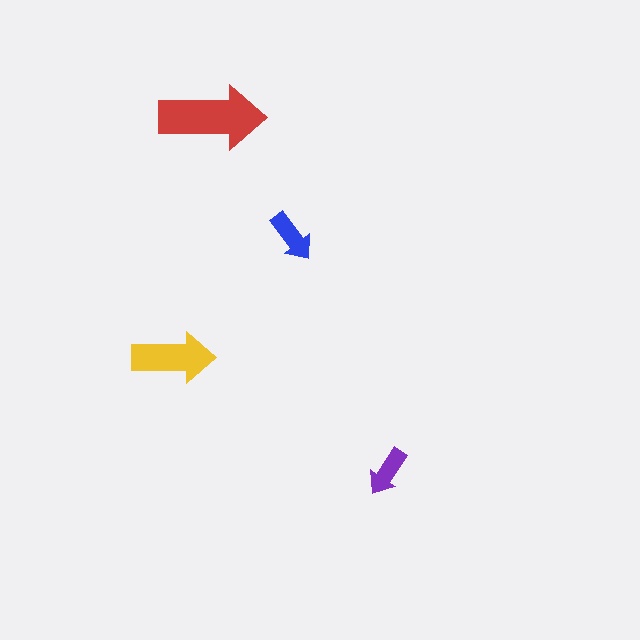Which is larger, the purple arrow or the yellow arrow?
The yellow one.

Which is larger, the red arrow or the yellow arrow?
The red one.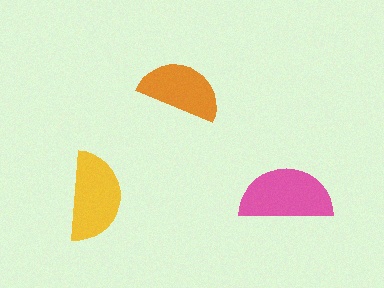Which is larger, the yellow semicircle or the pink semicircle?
The pink one.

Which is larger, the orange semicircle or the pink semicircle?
The pink one.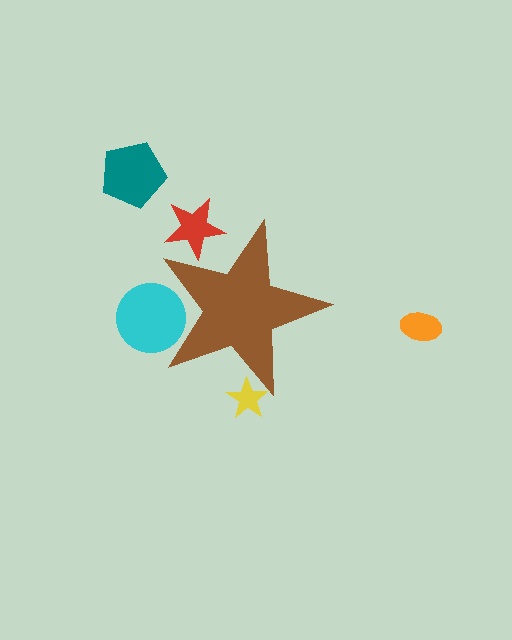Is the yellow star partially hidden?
Yes, the yellow star is partially hidden behind the brown star.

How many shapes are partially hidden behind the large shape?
3 shapes are partially hidden.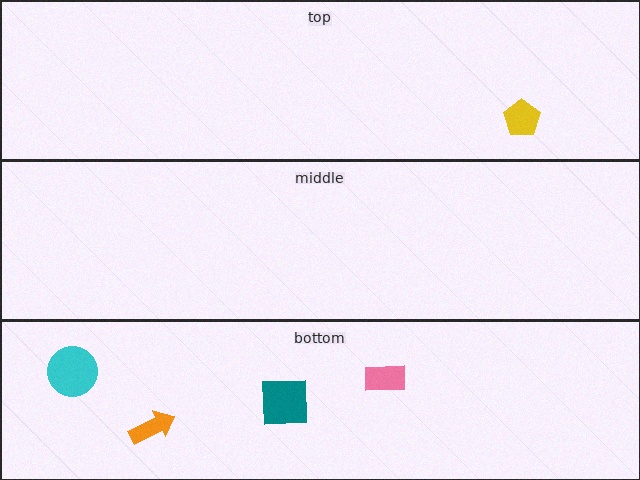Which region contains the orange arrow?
The bottom region.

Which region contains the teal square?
The bottom region.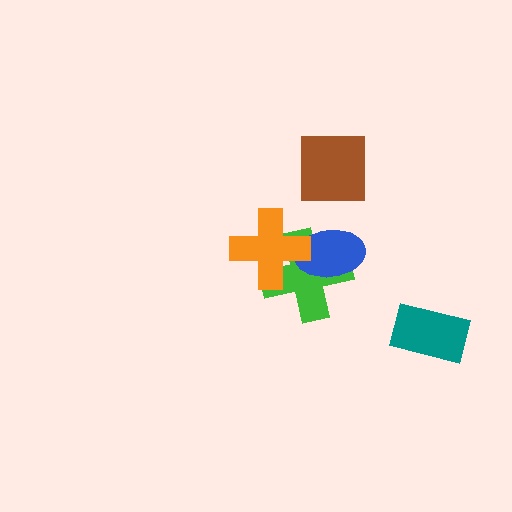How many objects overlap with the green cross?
2 objects overlap with the green cross.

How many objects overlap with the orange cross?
2 objects overlap with the orange cross.